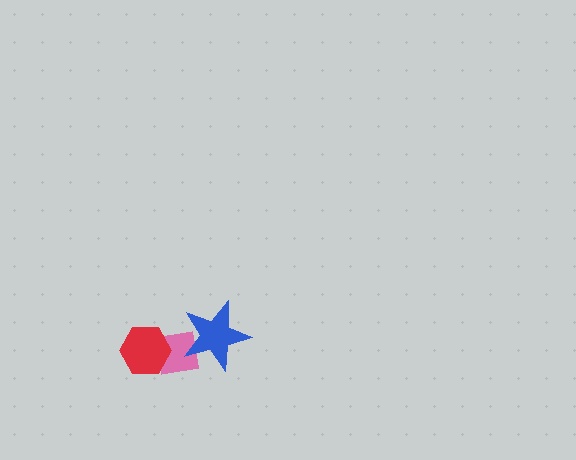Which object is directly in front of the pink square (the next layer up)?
The blue star is directly in front of the pink square.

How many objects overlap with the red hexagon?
1 object overlaps with the red hexagon.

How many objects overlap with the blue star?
1 object overlaps with the blue star.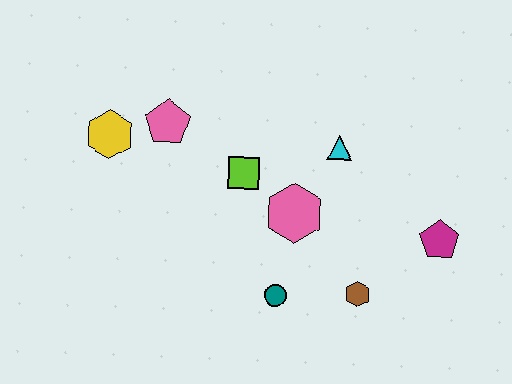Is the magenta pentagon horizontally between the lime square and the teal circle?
No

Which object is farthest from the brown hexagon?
The yellow hexagon is farthest from the brown hexagon.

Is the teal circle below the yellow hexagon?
Yes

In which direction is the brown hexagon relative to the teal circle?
The brown hexagon is to the right of the teal circle.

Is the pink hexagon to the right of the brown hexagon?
No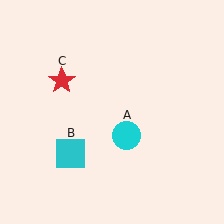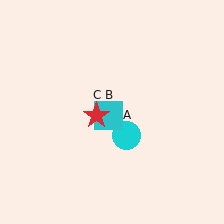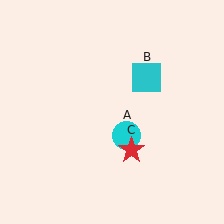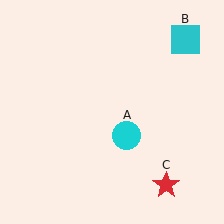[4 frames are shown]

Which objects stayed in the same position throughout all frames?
Cyan circle (object A) remained stationary.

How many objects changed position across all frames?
2 objects changed position: cyan square (object B), red star (object C).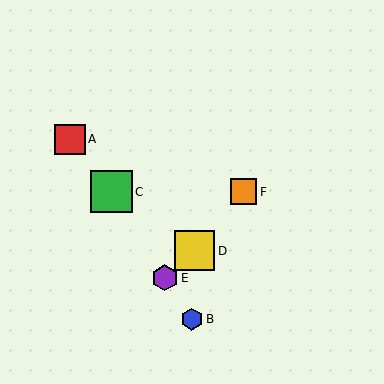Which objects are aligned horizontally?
Objects C, F are aligned horizontally.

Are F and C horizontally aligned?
Yes, both are at y≈192.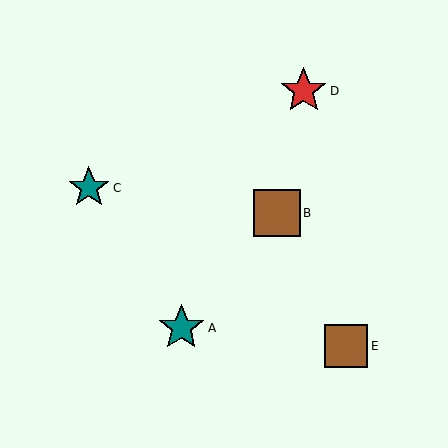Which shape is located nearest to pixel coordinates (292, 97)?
The red star (labeled D) at (304, 91) is nearest to that location.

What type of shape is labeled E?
Shape E is a brown square.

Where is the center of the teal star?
The center of the teal star is at (89, 188).